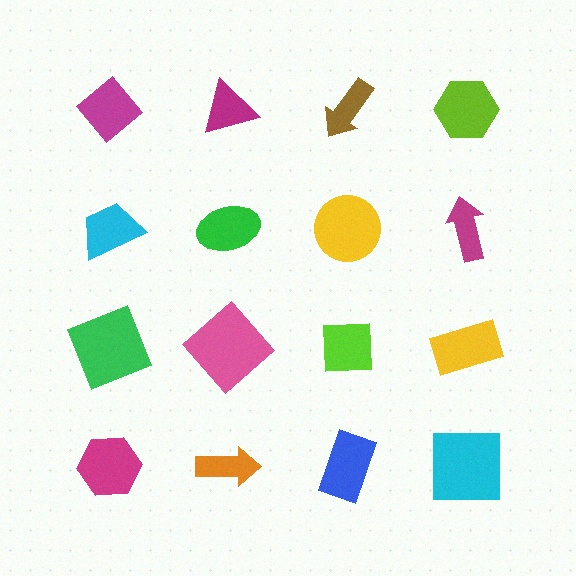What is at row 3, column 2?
A pink diamond.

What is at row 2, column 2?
A green ellipse.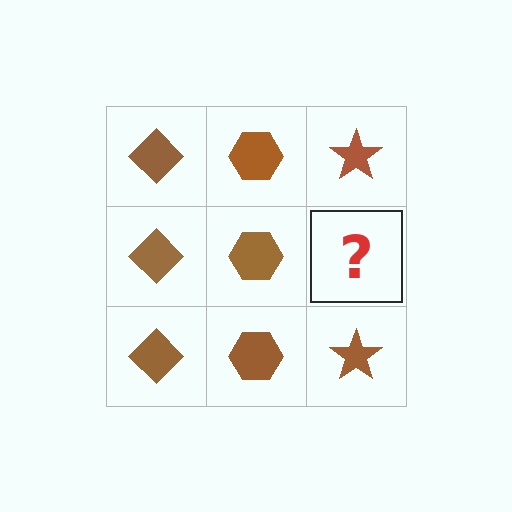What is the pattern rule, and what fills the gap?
The rule is that each column has a consistent shape. The gap should be filled with a brown star.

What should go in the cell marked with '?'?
The missing cell should contain a brown star.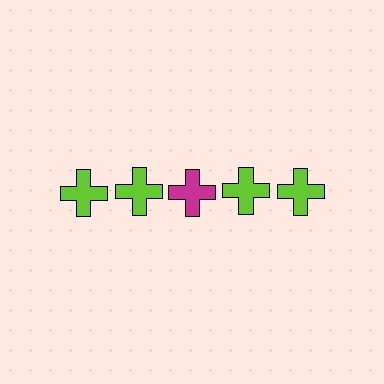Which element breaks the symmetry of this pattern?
The magenta cross in the top row, center column breaks the symmetry. All other shapes are lime crosses.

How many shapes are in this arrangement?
There are 5 shapes arranged in a grid pattern.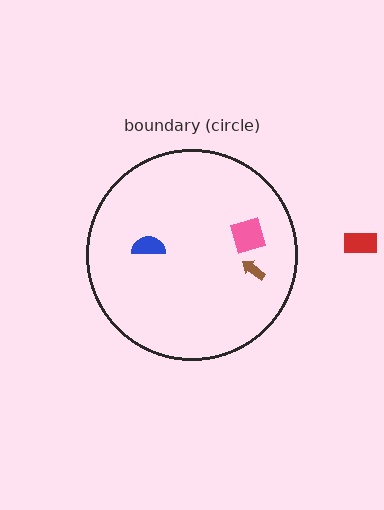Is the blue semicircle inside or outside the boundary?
Inside.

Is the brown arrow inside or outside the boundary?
Inside.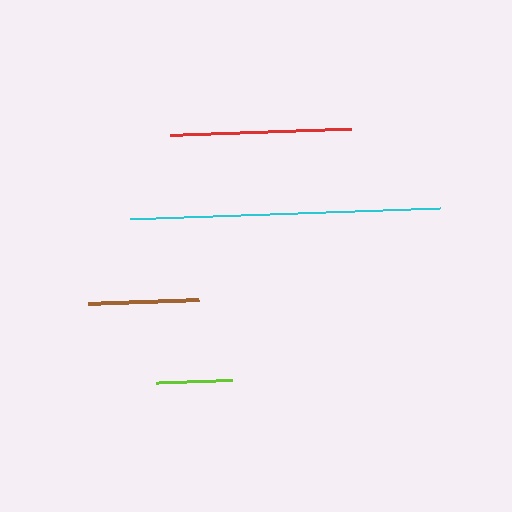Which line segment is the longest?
The cyan line is the longest at approximately 311 pixels.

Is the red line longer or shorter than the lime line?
The red line is longer than the lime line.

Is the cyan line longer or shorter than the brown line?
The cyan line is longer than the brown line.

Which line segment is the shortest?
The lime line is the shortest at approximately 76 pixels.